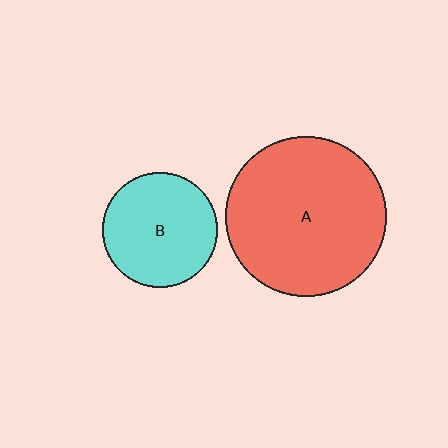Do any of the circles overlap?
No, none of the circles overlap.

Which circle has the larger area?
Circle A (red).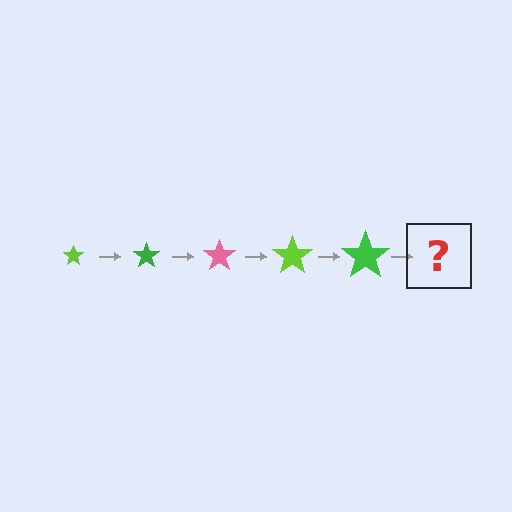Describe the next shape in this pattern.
It should be a pink star, larger than the previous one.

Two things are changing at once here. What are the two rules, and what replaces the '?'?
The two rules are that the star grows larger each step and the color cycles through lime, green, and pink. The '?' should be a pink star, larger than the previous one.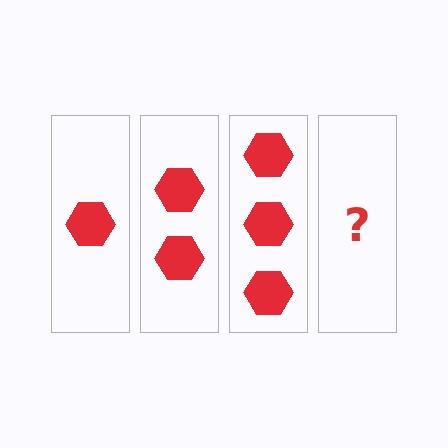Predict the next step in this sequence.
The next step is 4 hexagons.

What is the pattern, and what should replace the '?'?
The pattern is that each step adds one more hexagon. The '?' should be 4 hexagons.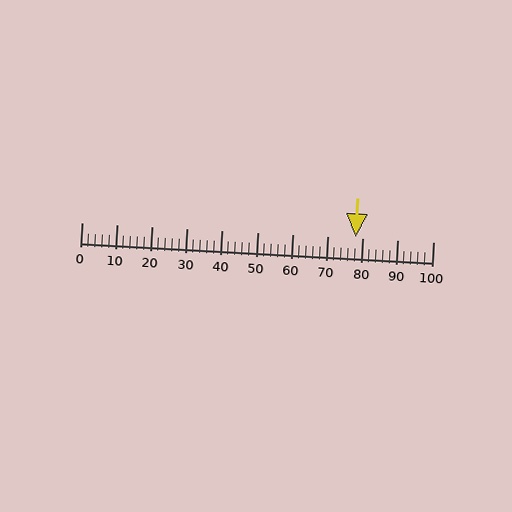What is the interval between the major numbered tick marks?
The major tick marks are spaced 10 units apart.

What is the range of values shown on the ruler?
The ruler shows values from 0 to 100.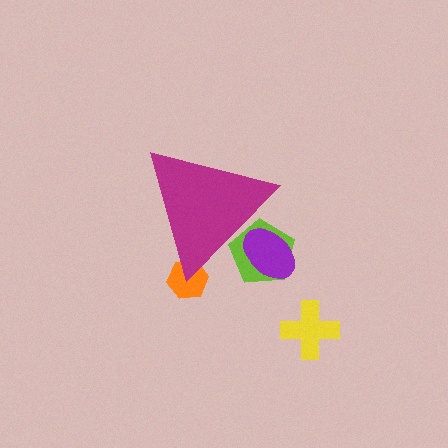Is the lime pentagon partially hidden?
Yes, the lime pentagon is partially hidden behind the magenta triangle.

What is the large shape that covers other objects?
A magenta triangle.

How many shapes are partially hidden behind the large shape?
3 shapes are partially hidden.